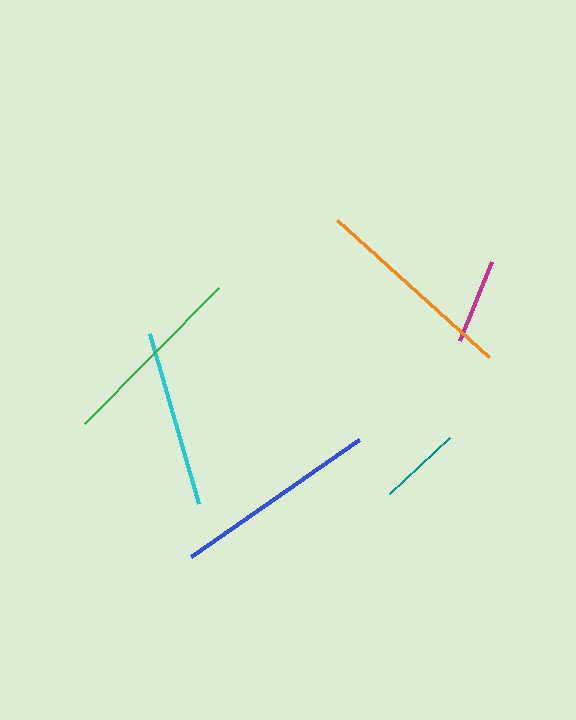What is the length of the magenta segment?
The magenta segment is approximately 85 pixels long.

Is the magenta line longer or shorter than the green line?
The green line is longer than the magenta line.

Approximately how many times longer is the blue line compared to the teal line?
The blue line is approximately 2.5 times the length of the teal line.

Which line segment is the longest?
The blue line is the longest at approximately 204 pixels.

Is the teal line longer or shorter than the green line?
The green line is longer than the teal line.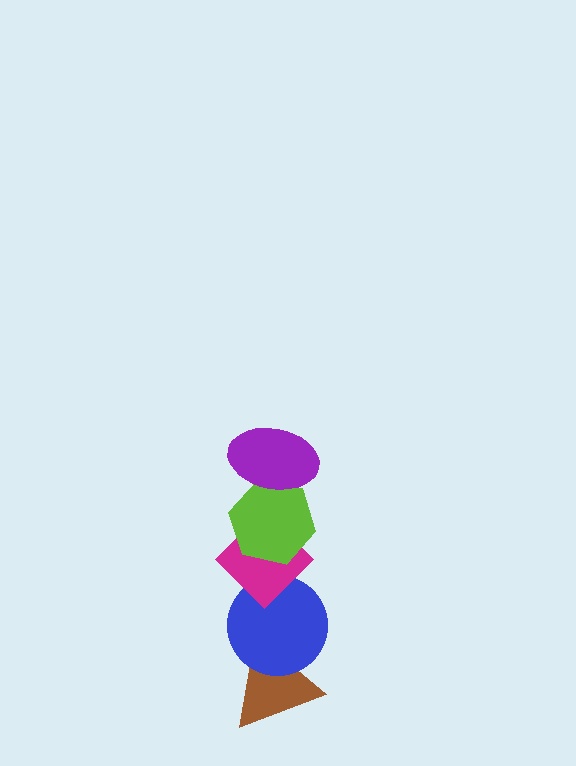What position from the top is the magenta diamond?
The magenta diamond is 3rd from the top.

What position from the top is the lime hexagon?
The lime hexagon is 2nd from the top.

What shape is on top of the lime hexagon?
The purple ellipse is on top of the lime hexagon.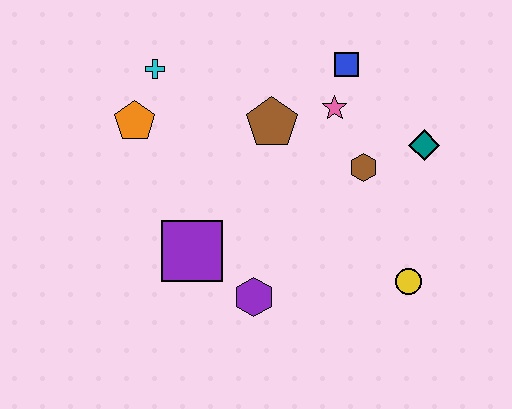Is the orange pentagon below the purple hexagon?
No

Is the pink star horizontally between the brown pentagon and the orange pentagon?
No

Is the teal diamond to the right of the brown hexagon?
Yes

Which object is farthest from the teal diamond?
The orange pentagon is farthest from the teal diamond.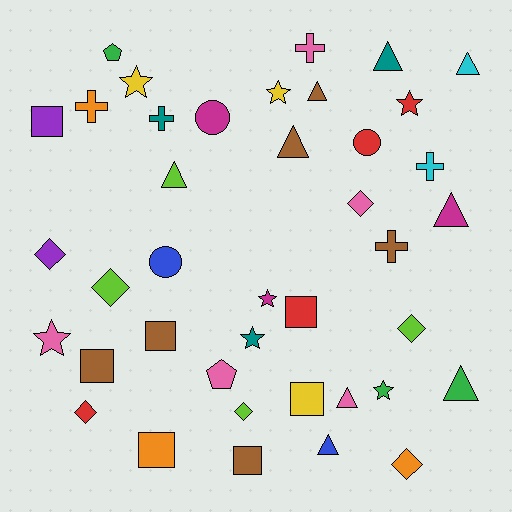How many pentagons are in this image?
There are 2 pentagons.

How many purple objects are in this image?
There are 2 purple objects.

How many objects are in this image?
There are 40 objects.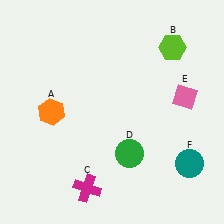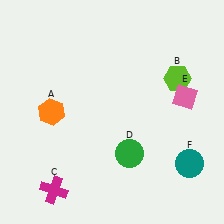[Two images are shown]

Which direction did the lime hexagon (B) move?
The lime hexagon (B) moved down.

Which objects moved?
The objects that moved are: the lime hexagon (B), the magenta cross (C).